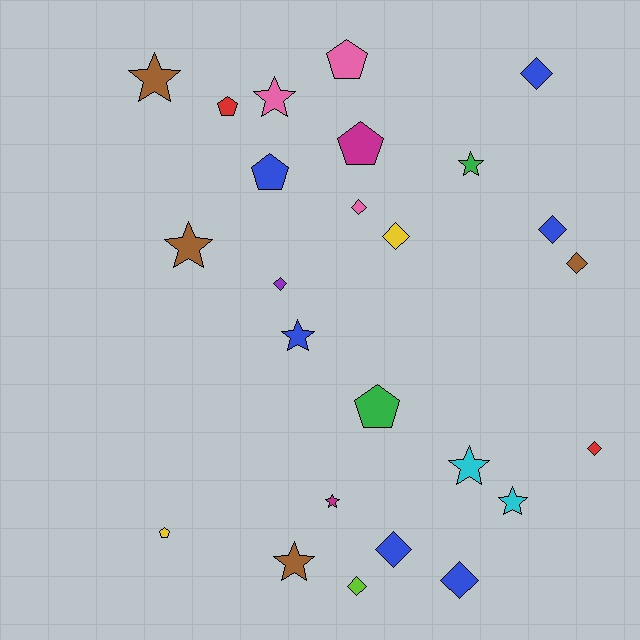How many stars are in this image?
There are 9 stars.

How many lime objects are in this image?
There is 1 lime object.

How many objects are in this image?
There are 25 objects.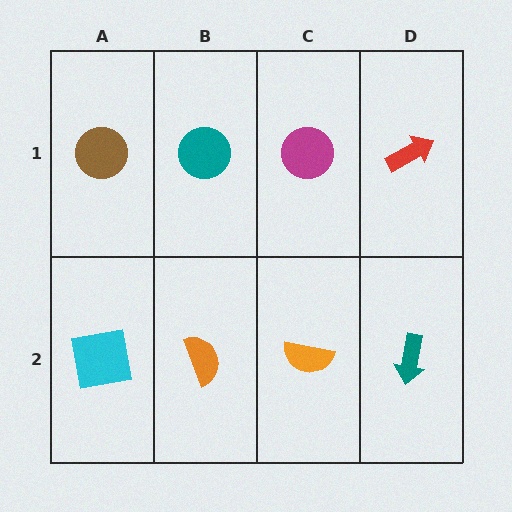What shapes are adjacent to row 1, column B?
An orange semicircle (row 2, column B), a brown circle (row 1, column A), a magenta circle (row 1, column C).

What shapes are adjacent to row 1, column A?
A cyan square (row 2, column A), a teal circle (row 1, column B).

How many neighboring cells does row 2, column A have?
2.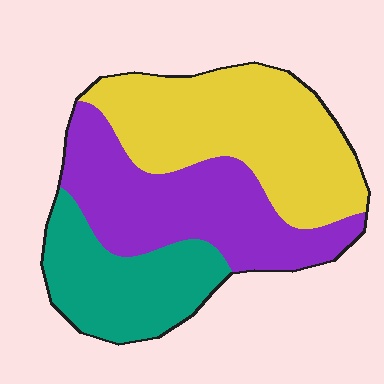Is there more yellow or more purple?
Yellow.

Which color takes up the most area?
Yellow, at roughly 40%.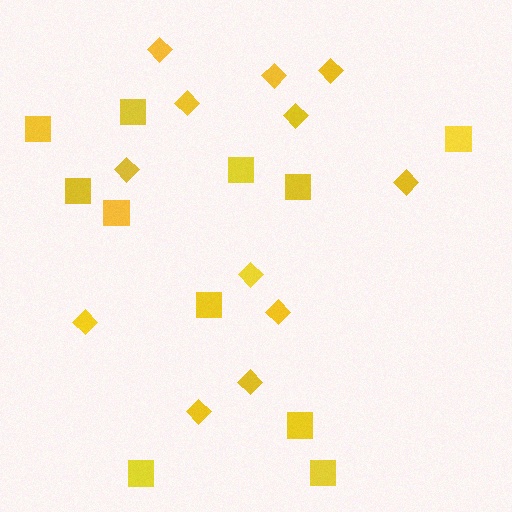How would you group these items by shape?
There are 2 groups: one group of squares (11) and one group of diamonds (12).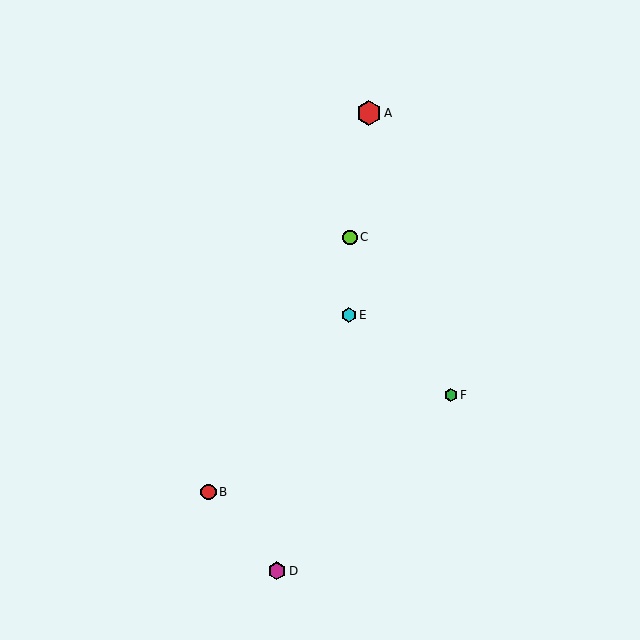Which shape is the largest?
The red hexagon (labeled A) is the largest.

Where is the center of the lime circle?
The center of the lime circle is at (350, 237).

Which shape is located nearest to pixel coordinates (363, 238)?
The lime circle (labeled C) at (350, 237) is nearest to that location.